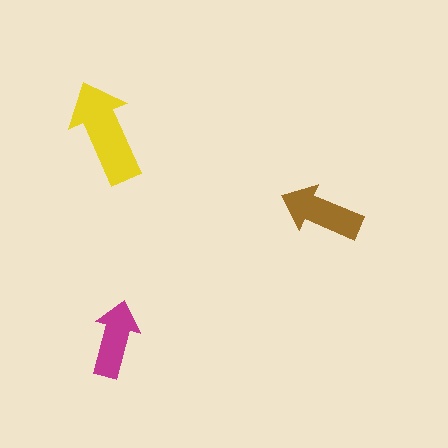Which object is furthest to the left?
The yellow arrow is leftmost.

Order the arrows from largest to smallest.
the yellow one, the brown one, the magenta one.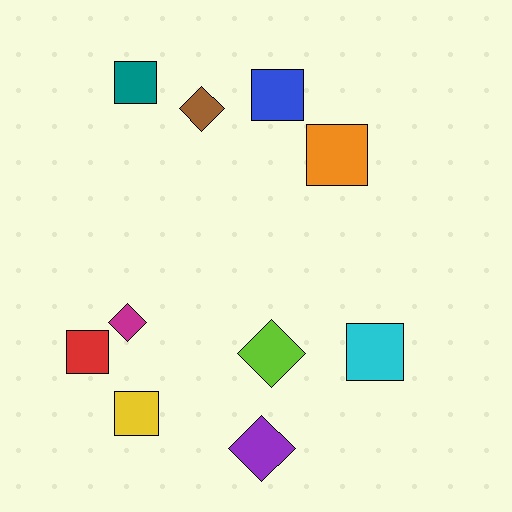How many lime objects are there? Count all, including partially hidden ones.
There is 1 lime object.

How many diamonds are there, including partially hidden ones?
There are 4 diamonds.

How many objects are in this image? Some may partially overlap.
There are 10 objects.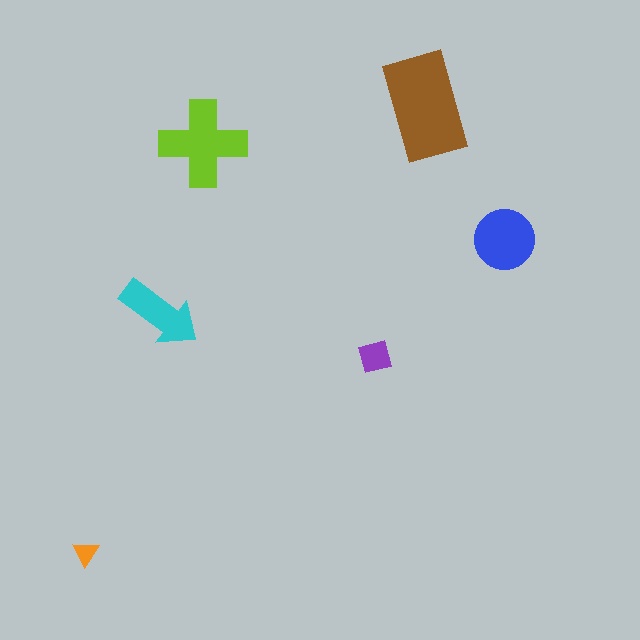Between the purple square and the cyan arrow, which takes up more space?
The cyan arrow.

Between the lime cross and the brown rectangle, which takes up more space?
The brown rectangle.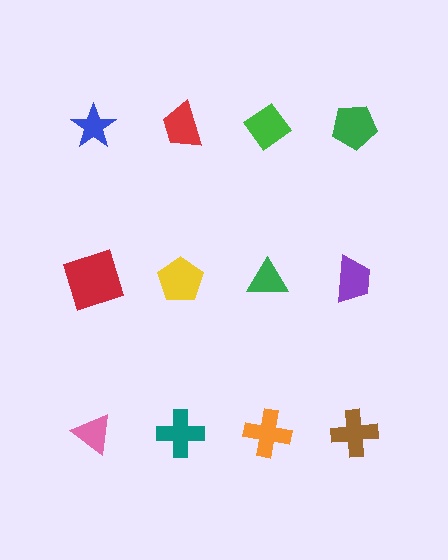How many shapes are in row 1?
4 shapes.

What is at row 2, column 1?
A red square.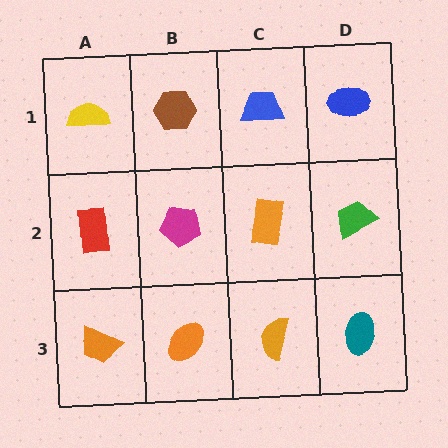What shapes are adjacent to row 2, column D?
A blue ellipse (row 1, column D), a teal ellipse (row 3, column D), an orange rectangle (row 2, column C).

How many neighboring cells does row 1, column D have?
2.